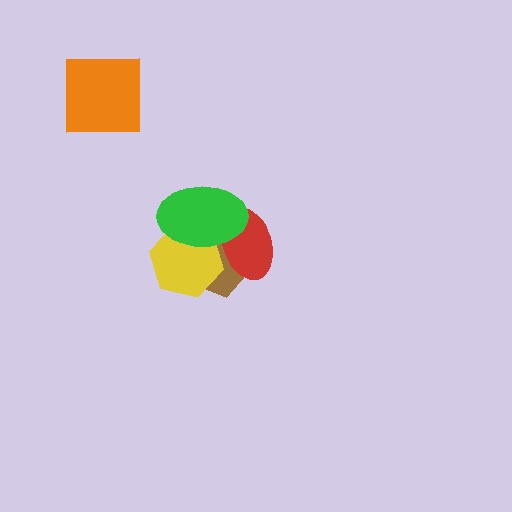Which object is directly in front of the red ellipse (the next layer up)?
The yellow hexagon is directly in front of the red ellipse.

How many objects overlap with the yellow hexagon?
3 objects overlap with the yellow hexagon.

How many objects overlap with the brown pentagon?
3 objects overlap with the brown pentagon.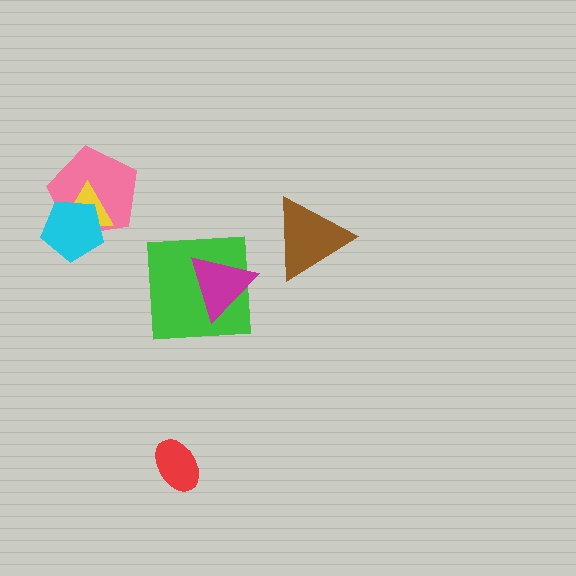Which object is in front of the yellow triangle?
The cyan pentagon is in front of the yellow triangle.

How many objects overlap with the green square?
1 object overlaps with the green square.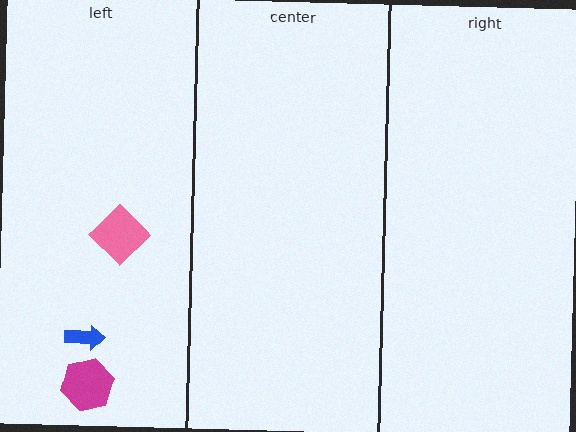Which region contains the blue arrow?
The left region.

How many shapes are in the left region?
3.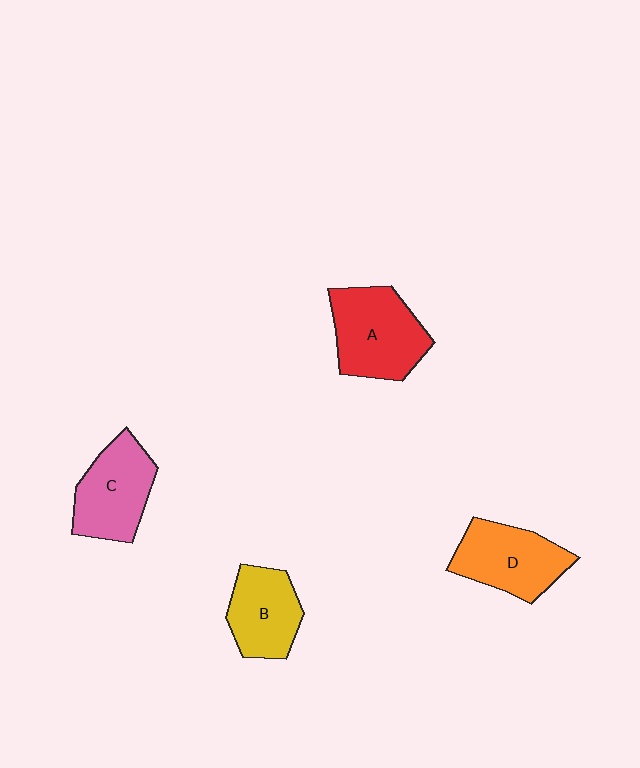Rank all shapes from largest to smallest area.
From largest to smallest: A (red), D (orange), C (pink), B (yellow).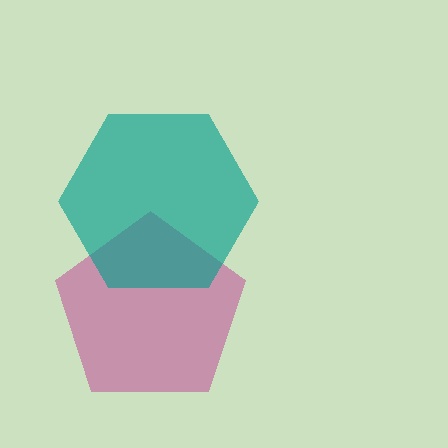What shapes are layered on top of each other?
The layered shapes are: a magenta pentagon, a teal hexagon.